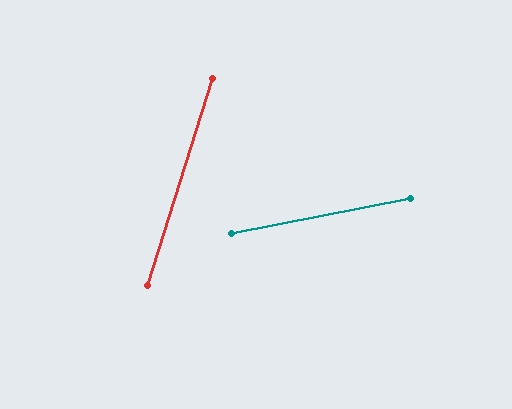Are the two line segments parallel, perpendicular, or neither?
Neither parallel nor perpendicular — they differ by about 61°.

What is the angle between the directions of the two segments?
Approximately 61 degrees.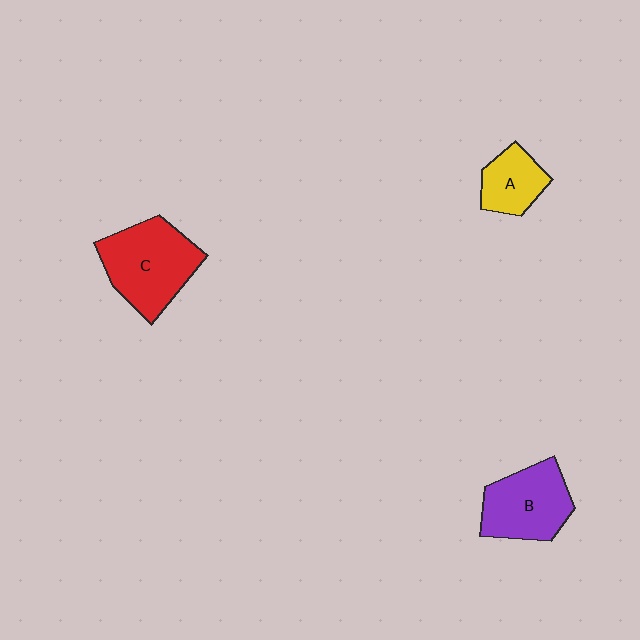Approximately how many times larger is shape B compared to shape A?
Approximately 1.6 times.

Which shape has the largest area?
Shape C (red).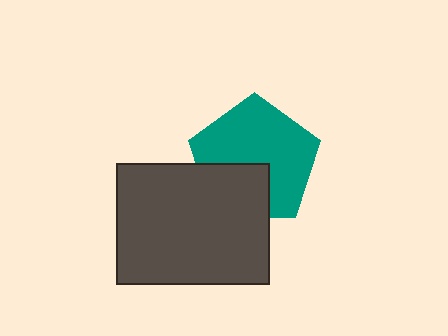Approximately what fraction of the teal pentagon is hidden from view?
Roughly 31% of the teal pentagon is hidden behind the dark gray rectangle.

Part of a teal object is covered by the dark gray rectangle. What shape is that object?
It is a pentagon.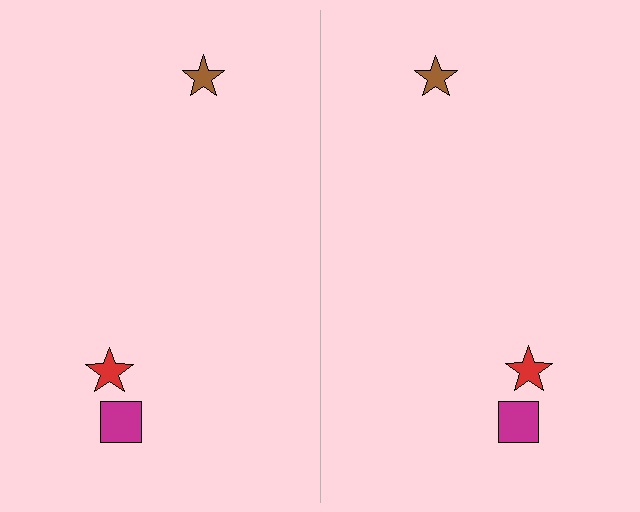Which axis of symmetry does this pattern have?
The pattern has a vertical axis of symmetry running through the center of the image.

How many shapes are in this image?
There are 6 shapes in this image.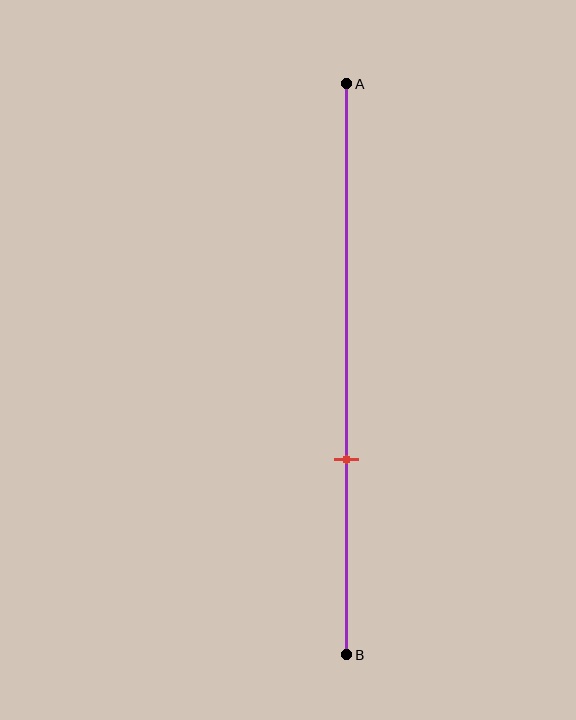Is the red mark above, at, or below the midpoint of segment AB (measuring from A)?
The red mark is below the midpoint of segment AB.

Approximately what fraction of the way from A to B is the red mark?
The red mark is approximately 65% of the way from A to B.